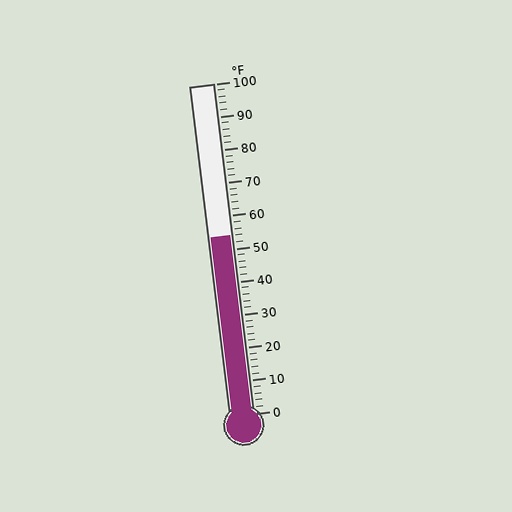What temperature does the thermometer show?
The thermometer shows approximately 54°F.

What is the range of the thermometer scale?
The thermometer scale ranges from 0°F to 100°F.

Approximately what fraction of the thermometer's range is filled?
The thermometer is filled to approximately 55% of its range.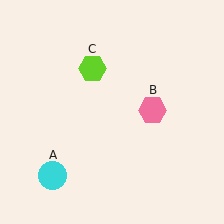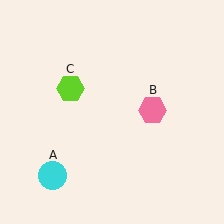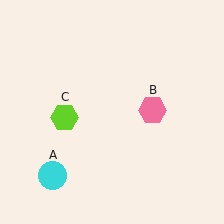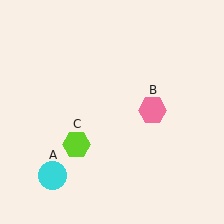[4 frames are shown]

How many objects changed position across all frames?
1 object changed position: lime hexagon (object C).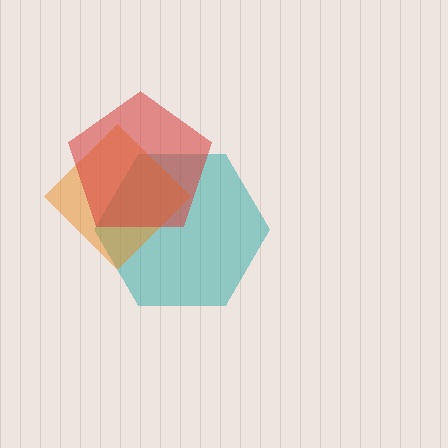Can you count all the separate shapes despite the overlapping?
Yes, there are 3 separate shapes.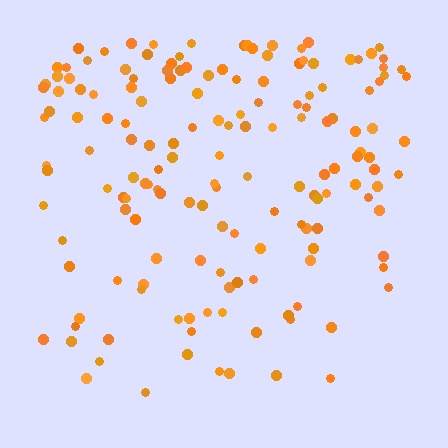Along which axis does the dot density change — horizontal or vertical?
Vertical.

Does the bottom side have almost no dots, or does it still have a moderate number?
Still a moderate number, just noticeably fewer than the top.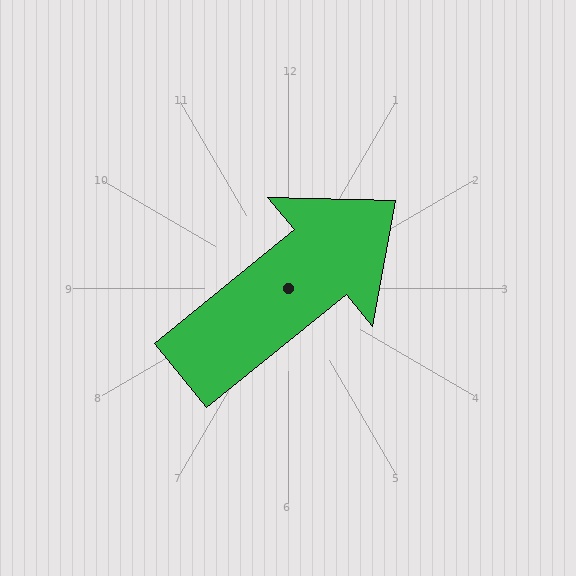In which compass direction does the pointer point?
Northeast.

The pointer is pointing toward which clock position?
Roughly 2 o'clock.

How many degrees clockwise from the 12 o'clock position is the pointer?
Approximately 51 degrees.